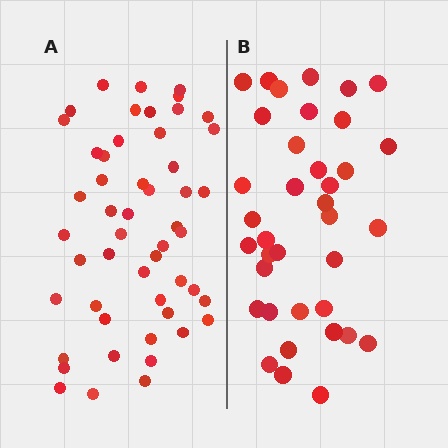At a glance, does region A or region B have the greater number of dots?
Region A (the left region) has more dots.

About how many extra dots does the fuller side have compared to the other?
Region A has approximately 15 more dots than region B.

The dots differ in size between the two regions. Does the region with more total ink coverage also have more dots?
No. Region B has more total ink coverage because its dots are larger, but region A actually contains more individual dots. Total area can be misleading — the number of items is what matters here.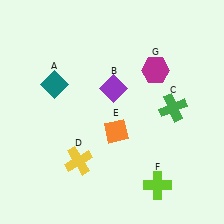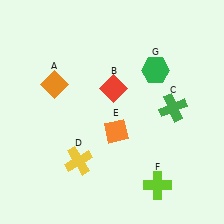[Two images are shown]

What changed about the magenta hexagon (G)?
In Image 1, G is magenta. In Image 2, it changed to green.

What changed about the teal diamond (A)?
In Image 1, A is teal. In Image 2, it changed to orange.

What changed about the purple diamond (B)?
In Image 1, B is purple. In Image 2, it changed to red.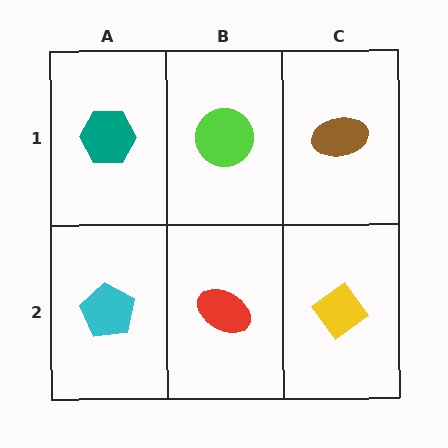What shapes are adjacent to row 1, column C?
A yellow diamond (row 2, column C), a lime circle (row 1, column B).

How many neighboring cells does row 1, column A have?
2.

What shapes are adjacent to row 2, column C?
A brown ellipse (row 1, column C), a red ellipse (row 2, column B).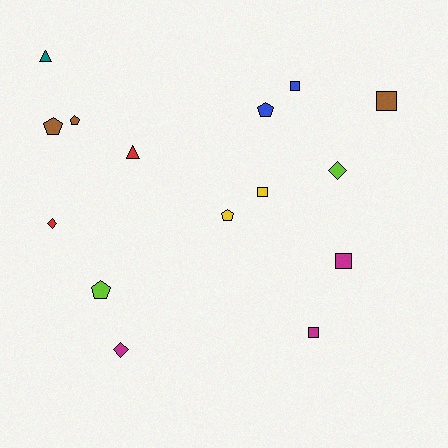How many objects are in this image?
There are 15 objects.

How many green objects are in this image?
There are no green objects.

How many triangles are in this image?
There are 2 triangles.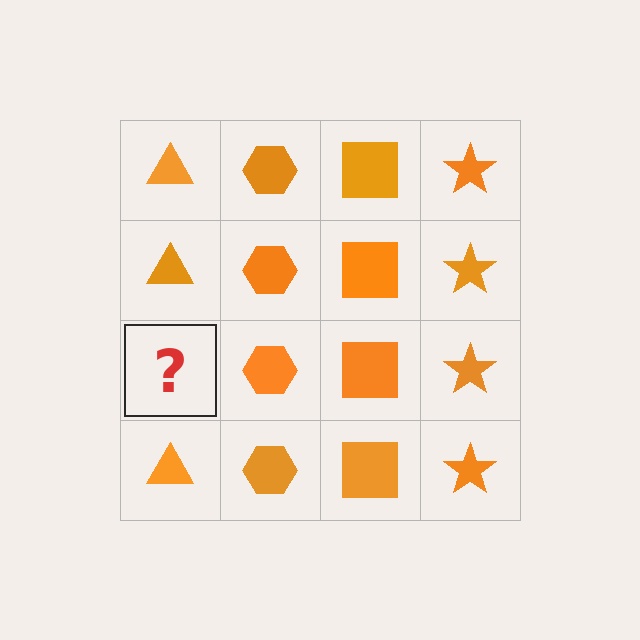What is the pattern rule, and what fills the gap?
The rule is that each column has a consistent shape. The gap should be filled with an orange triangle.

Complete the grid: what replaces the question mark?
The question mark should be replaced with an orange triangle.